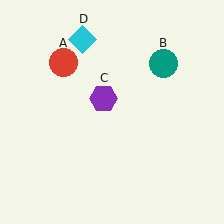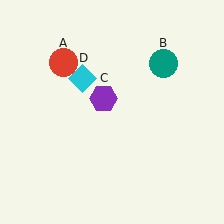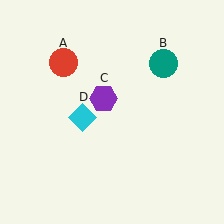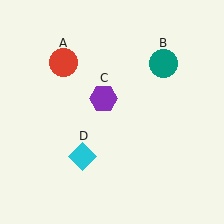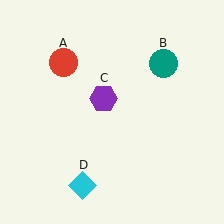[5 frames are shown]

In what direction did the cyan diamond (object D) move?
The cyan diamond (object D) moved down.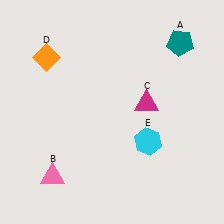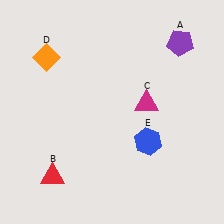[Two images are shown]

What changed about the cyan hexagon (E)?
In Image 1, E is cyan. In Image 2, it changed to blue.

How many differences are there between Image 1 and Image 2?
There are 3 differences between the two images.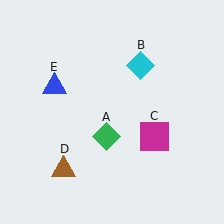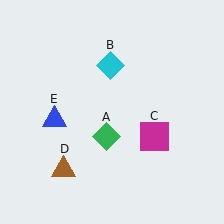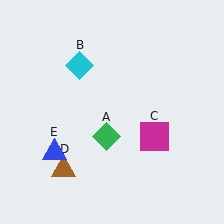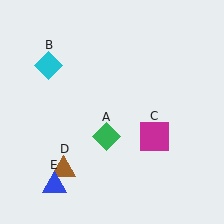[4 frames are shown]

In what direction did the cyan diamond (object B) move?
The cyan diamond (object B) moved left.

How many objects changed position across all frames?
2 objects changed position: cyan diamond (object B), blue triangle (object E).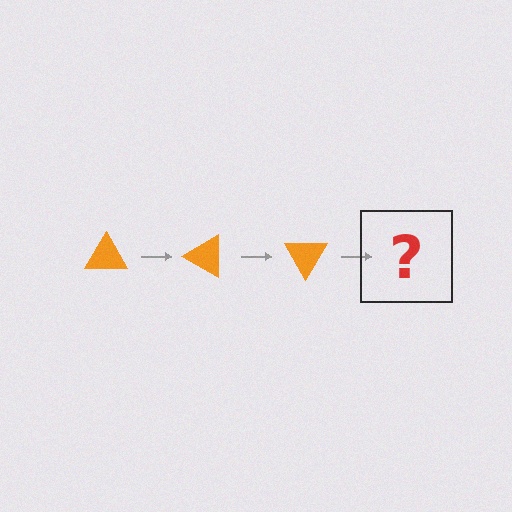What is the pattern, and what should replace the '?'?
The pattern is that the triangle rotates 30 degrees each step. The '?' should be an orange triangle rotated 90 degrees.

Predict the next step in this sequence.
The next step is an orange triangle rotated 90 degrees.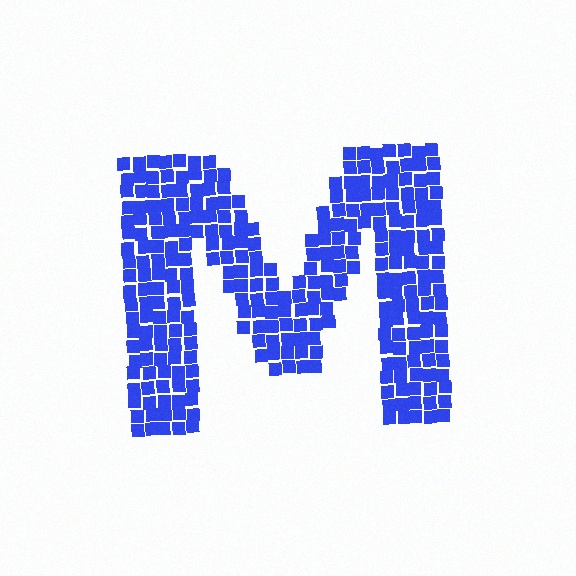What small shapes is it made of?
It is made of small squares.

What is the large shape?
The large shape is the letter M.